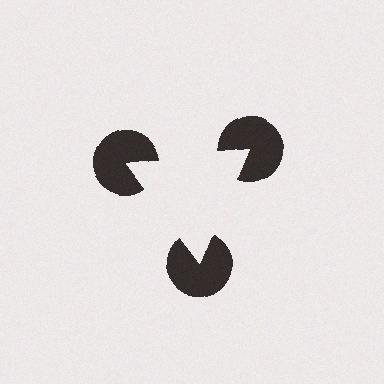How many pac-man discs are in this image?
There are 3 — one at each vertex of the illusory triangle.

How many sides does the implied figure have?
3 sides.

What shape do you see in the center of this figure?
An illusory triangle — its edges are inferred from the aligned wedge cuts in the pac-man discs, not physically drawn.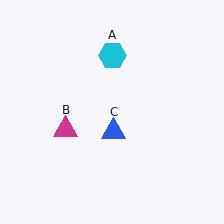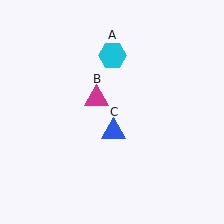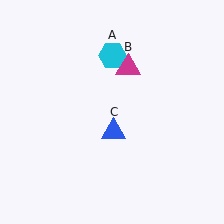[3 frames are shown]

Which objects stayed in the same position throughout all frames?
Cyan hexagon (object A) and blue triangle (object C) remained stationary.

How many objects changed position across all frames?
1 object changed position: magenta triangle (object B).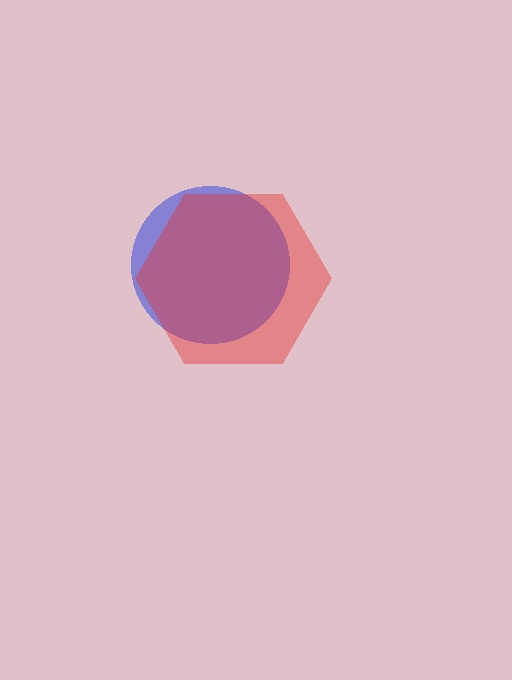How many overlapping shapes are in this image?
There are 2 overlapping shapes in the image.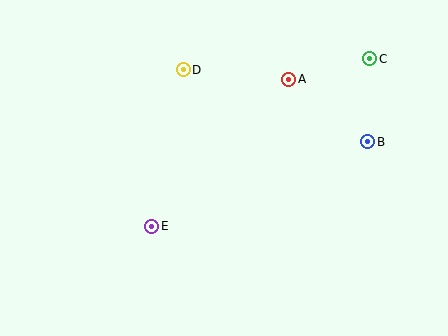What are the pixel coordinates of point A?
Point A is at (289, 79).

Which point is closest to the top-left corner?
Point D is closest to the top-left corner.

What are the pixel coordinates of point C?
Point C is at (370, 59).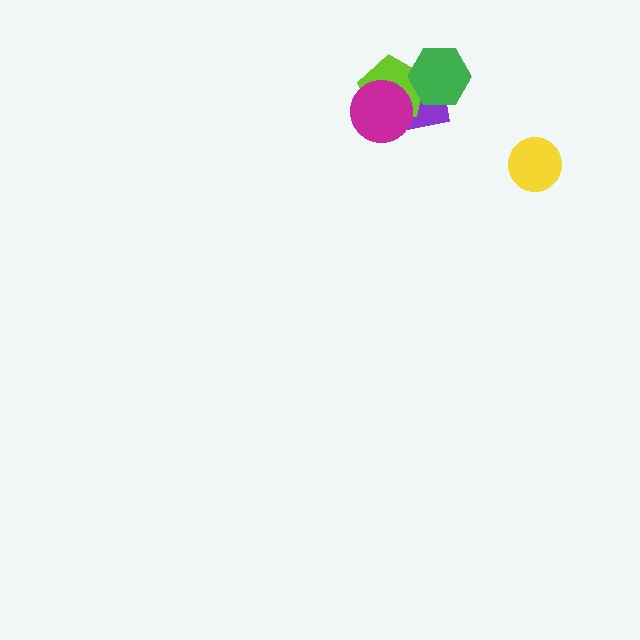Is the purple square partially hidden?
Yes, it is partially covered by another shape.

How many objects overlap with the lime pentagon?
3 objects overlap with the lime pentagon.